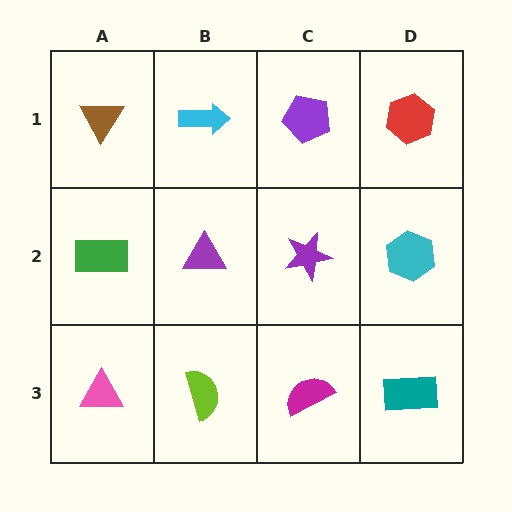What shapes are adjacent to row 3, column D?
A cyan hexagon (row 2, column D), a magenta semicircle (row 3, column C).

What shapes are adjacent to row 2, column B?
A cyan arrow (row 1, column B), a lime semicircle (row 3, column B), a green rectangle (row 2, column A), a purple star (row 2, column C).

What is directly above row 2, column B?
A cyan arrow.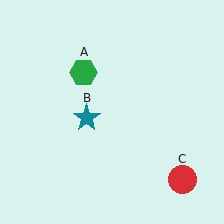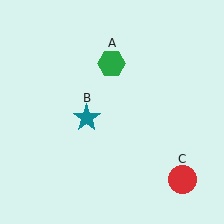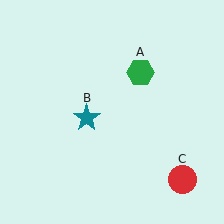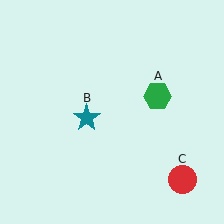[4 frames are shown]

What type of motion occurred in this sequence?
The green hexagon (object A) rotated clockwise around the center of the scene.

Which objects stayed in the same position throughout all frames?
Teal star (object B) and red circle (object C) remained stationary.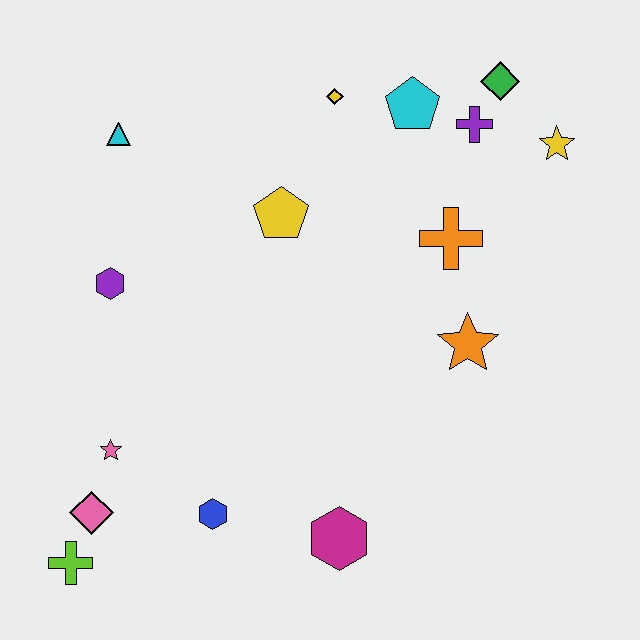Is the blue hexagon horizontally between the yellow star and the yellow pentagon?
No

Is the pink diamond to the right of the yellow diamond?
No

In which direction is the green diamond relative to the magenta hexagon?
The green diamond is above the magenta hexagon.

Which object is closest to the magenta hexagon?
The blue hexagon is closest to the magenta hexagon.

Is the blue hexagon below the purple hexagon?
Yes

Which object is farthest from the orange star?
The lime cross is farthest from the orange star.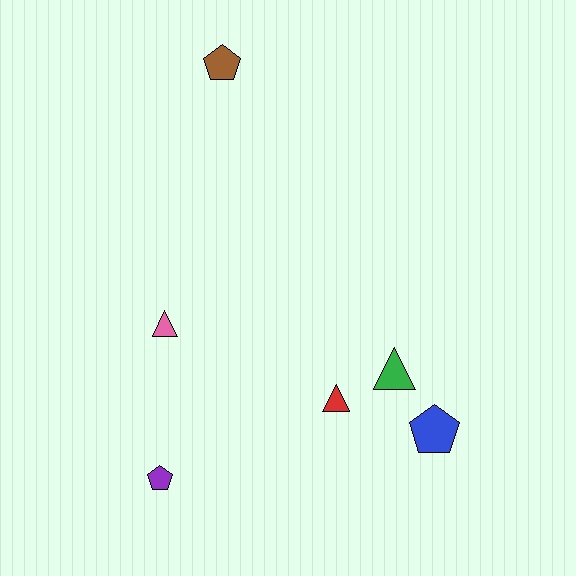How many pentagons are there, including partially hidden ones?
There are 3 pentagons.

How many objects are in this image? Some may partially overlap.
There are 6 objects.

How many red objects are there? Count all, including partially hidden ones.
There is 1 red object.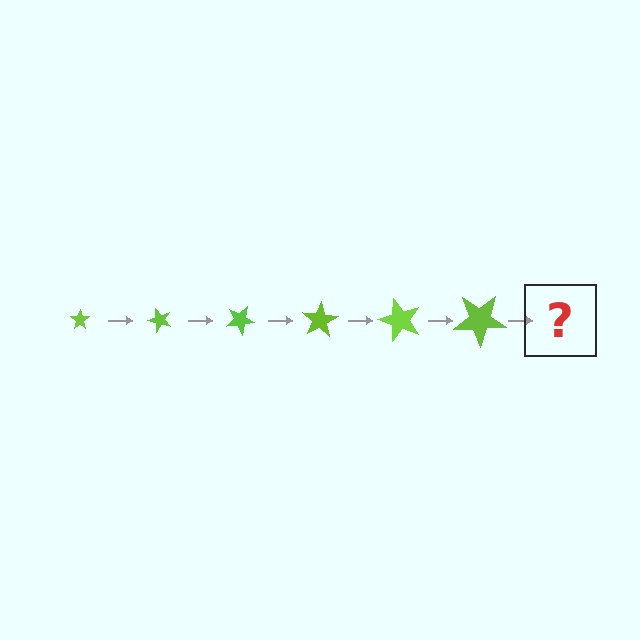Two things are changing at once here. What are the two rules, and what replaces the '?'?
The two rules are that the star grows larger each step and it rotates 50 degrees each step. The '?' should be a star, larger than the previous one and rotated 300 degrees from the start.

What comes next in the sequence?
The next element should be a star, larger than the previous one and rotated 300 degrees from the start.